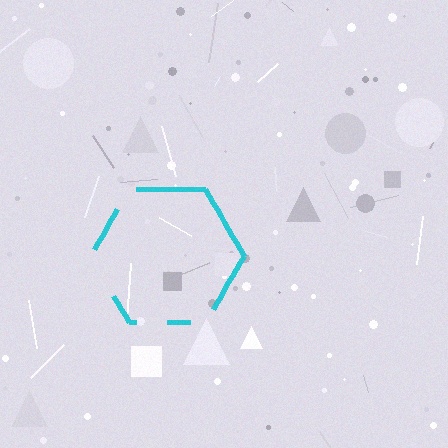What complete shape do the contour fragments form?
The contour fragments form a hexagon.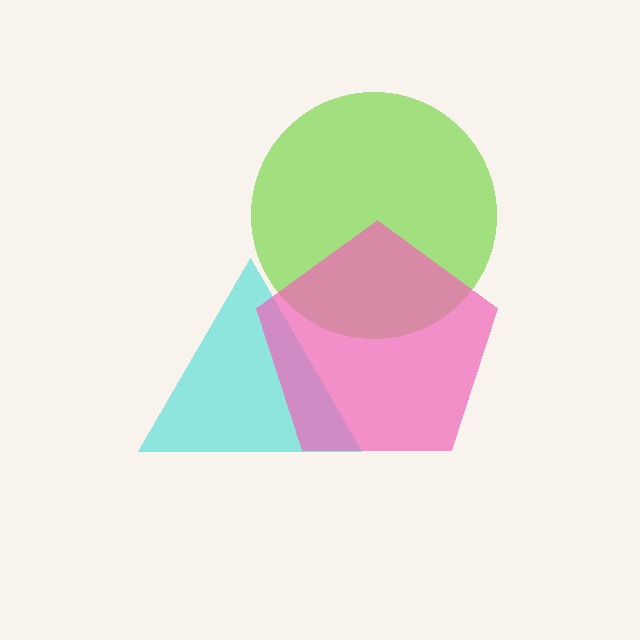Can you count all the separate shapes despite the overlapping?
Yes, there are 3 separate shapes.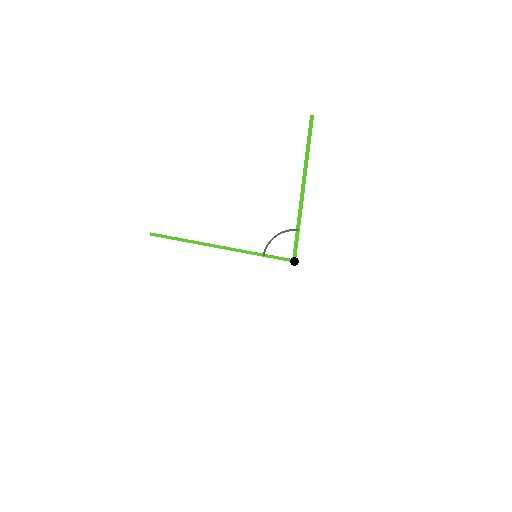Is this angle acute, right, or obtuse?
It is approximately a right angle.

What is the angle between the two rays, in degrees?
Approximately 86 degrees.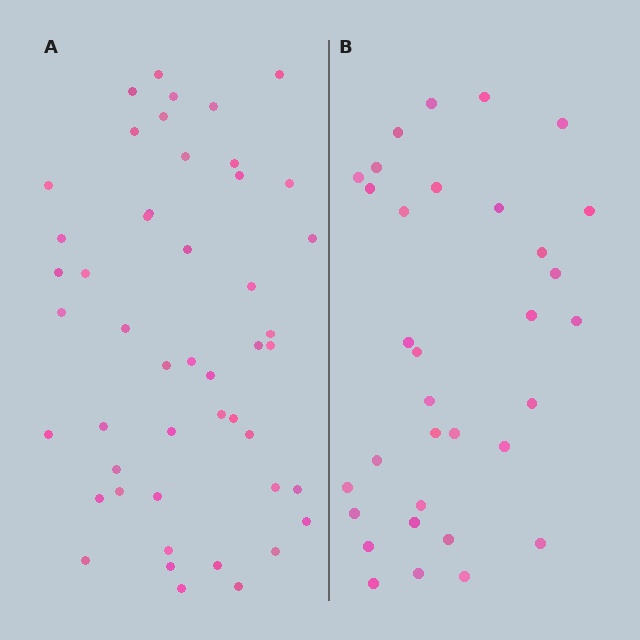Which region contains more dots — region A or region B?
Region A (the left region) has more dots.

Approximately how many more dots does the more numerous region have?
Region A has approximately 15 more dots than region B.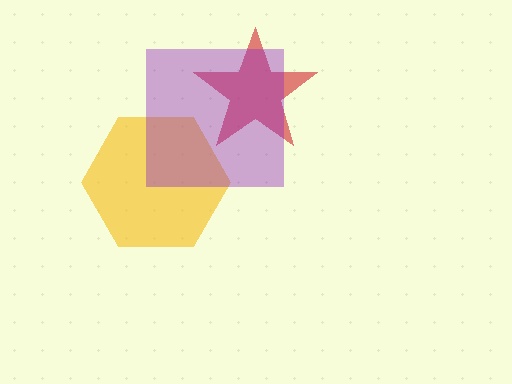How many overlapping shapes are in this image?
There are 3 overlapping shapes in the image.